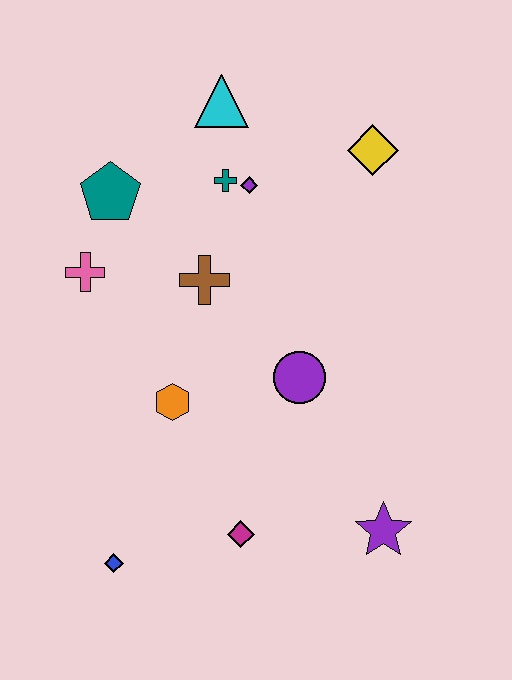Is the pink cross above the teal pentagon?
No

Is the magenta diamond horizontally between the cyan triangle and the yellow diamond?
Yes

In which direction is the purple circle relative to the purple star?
The purple circle is above the purple star.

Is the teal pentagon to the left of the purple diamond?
Yes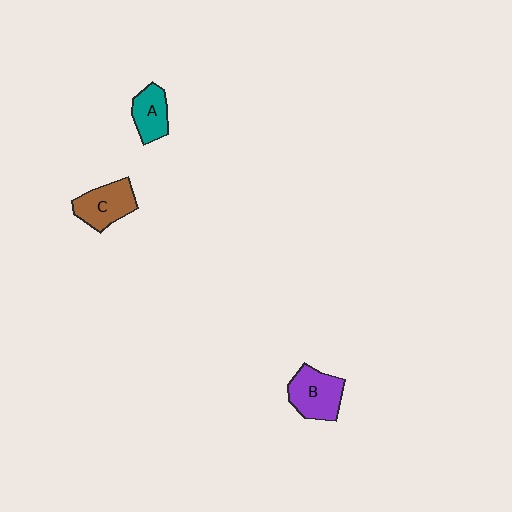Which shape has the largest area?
Shape B (purple).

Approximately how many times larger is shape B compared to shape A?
Approximately 1.4 times.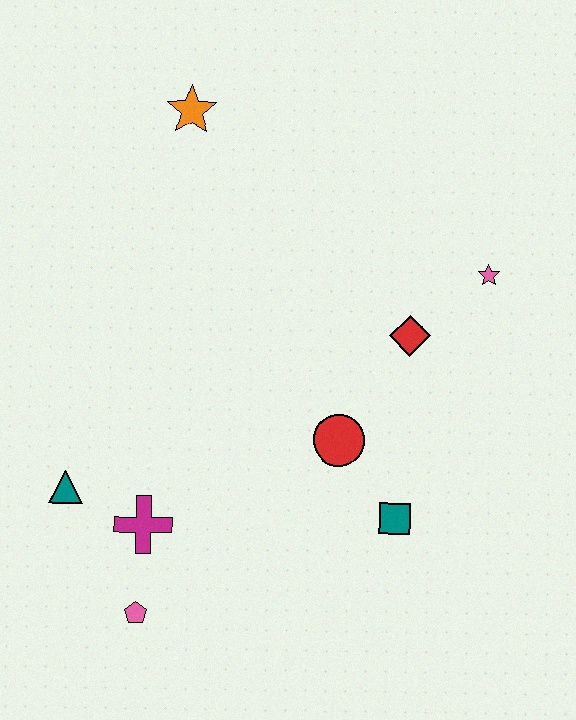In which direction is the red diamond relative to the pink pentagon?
The red diamond is above the pink pentagon.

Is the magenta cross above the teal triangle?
No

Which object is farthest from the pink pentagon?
The orange star is farthest from the pink pentagon.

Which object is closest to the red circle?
The teal square is closest to the red circle.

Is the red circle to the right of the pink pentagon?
Yes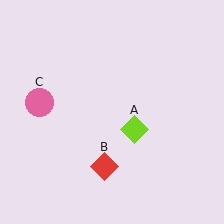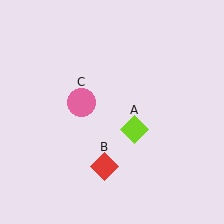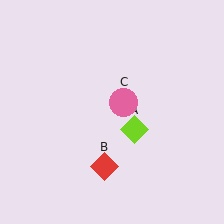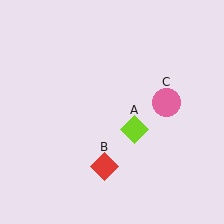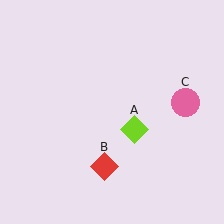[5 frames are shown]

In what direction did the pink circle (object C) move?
The pink circle (object C) moved right.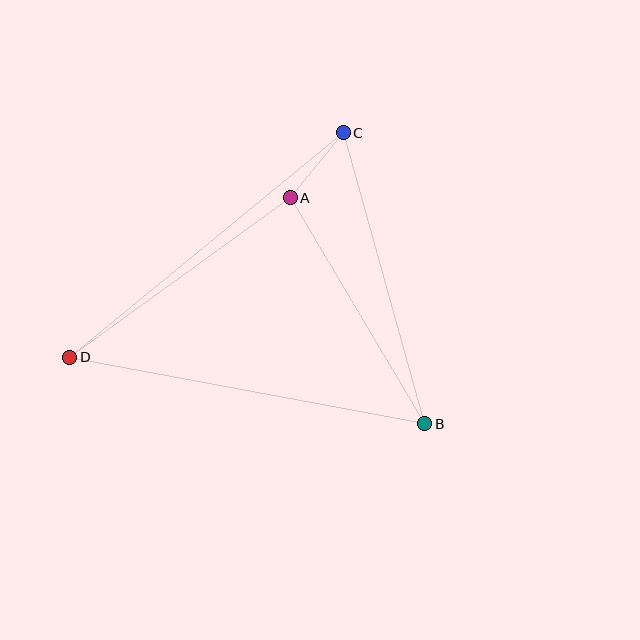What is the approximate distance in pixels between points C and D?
The distance between C and D is approximately 354 pixels.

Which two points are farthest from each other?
Points B and D are farthest from each other.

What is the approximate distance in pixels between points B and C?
The distance between B and C is approximately 302 pixels.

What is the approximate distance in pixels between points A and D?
The distance between A and D is approximately 272 pixels.